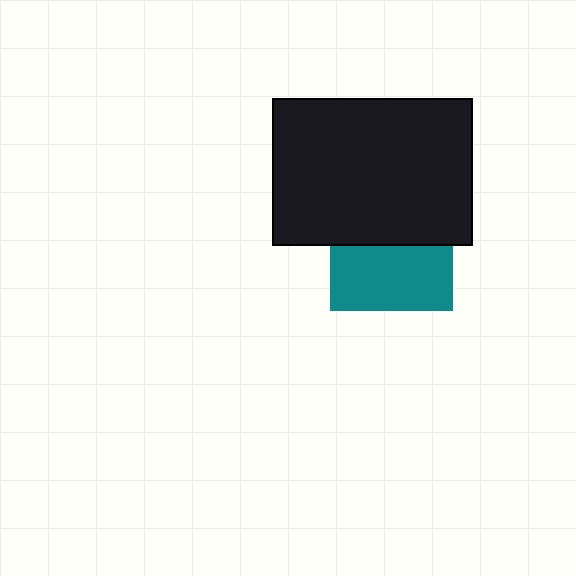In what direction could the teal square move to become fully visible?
The teal square could move down. That would shift it out from behind the black rectangle entirely.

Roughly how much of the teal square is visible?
About half of it is visible (roughly 53%).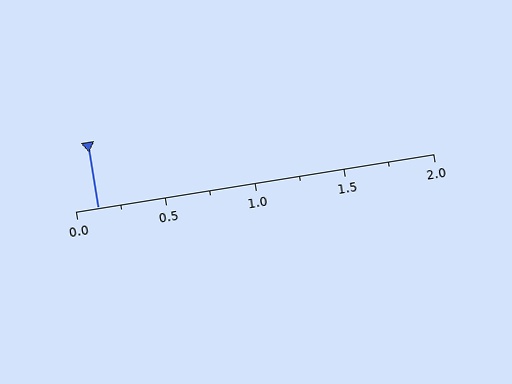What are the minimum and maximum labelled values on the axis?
The axis runs from 0.0 to 2.0.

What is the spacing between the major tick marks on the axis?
The major ticks are spaced 0.5 apart.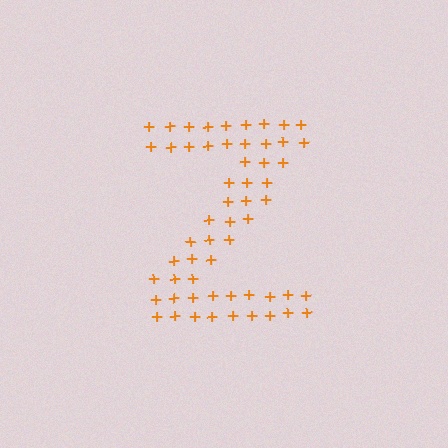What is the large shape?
The large shape is the letter Z.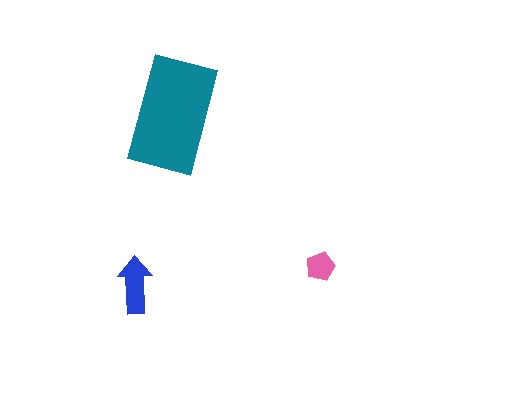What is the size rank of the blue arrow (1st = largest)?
2nd.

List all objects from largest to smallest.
The teal rectangle, the blue arrow, the pink pentagon.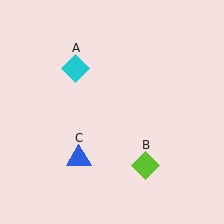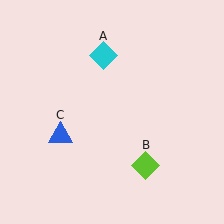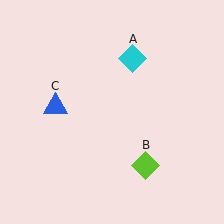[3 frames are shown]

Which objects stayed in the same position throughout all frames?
Lime diamond (object B) remained stationary.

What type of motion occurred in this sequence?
The cyan diamond (object A), blue triangle (object C) rotated clockwise around the center of the scene.